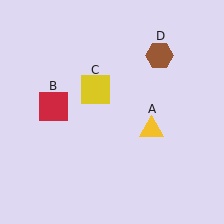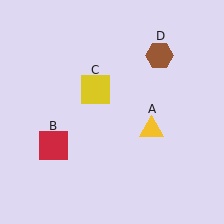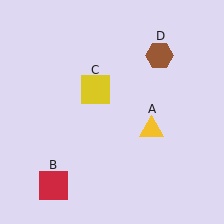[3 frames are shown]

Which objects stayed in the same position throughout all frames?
Yellow triangle (object A) and yellow square (object C) and brown hexagon (object D) remained stationary.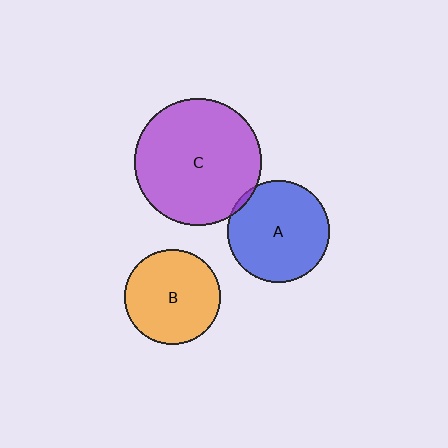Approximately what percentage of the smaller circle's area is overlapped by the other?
Approximately 5%.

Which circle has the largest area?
Circle C (purple).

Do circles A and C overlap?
Yes.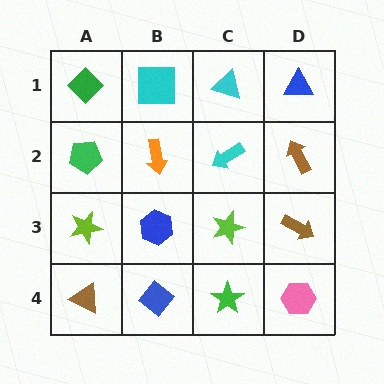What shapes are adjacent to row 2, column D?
A blue triangle (row 1, column D), a brown arrow (row 3, column D), a cyan arrow (row 2, column C).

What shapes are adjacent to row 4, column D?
A brown arrow (row 3, column D), a green star (row 4, column C).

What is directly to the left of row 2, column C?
An orange arrow.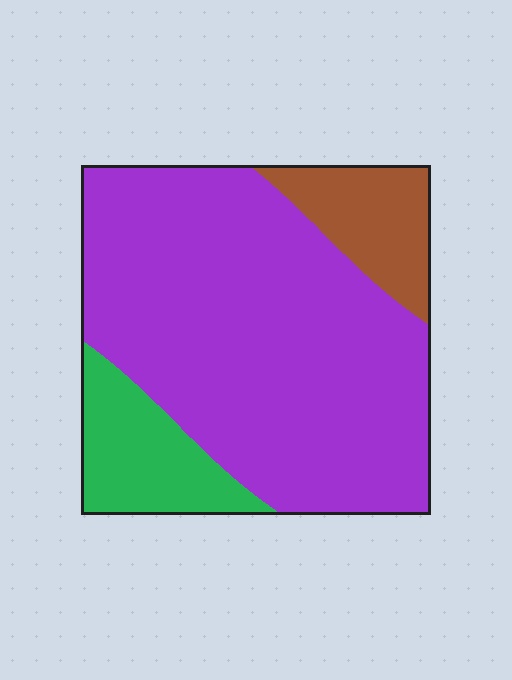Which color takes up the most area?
Purple, at roughly 75%.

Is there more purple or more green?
Purple.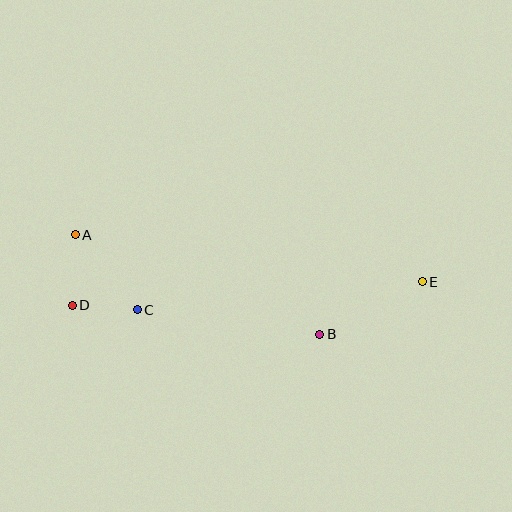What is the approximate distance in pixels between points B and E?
The distance between B and E is approximately 115 pixels.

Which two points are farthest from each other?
Points D and E are farthest from each other.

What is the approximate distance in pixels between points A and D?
The distance between A and D is approximately 70 pixels.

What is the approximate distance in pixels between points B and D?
The distance between B and D is approximately 249 pixels.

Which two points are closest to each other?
Points C and D are closest to each other.